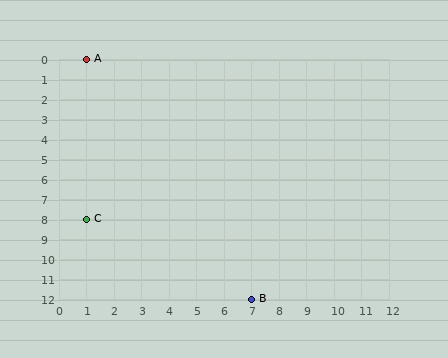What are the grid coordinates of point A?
Point A is at grid coordinates (1, 0).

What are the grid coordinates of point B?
Point B is at grid coordinates (7, 12).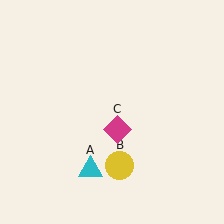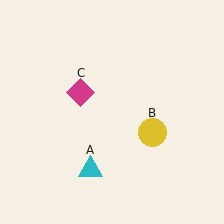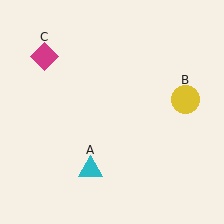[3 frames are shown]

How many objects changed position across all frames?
2 objects changed position: yellow circle (object B), magenta diamond (object C).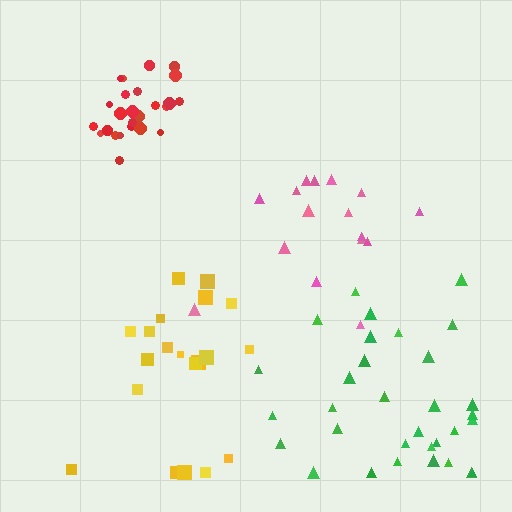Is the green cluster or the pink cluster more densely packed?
Pink.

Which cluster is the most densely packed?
Red.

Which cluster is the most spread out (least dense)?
Yellow.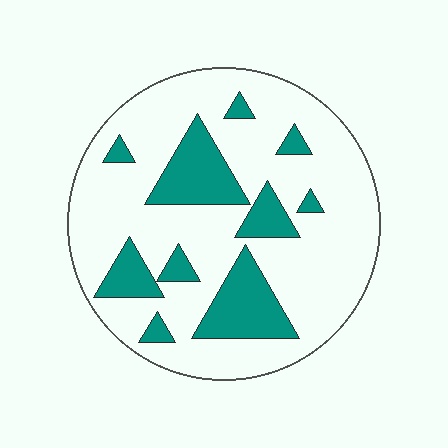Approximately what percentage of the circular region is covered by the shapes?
Approximately 25%.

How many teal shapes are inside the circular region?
10.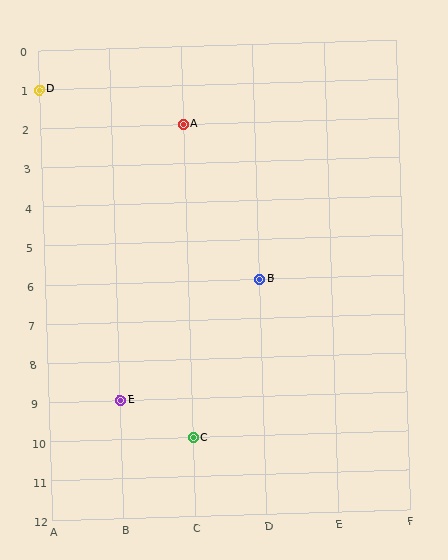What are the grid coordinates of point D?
Point D is at grid coordinates (A, 1).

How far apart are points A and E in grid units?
Points A and E are 1 column and 7 rows apart (about 7.1 grid units diagonally).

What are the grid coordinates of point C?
Point C is at grid coordinates (C, 10).